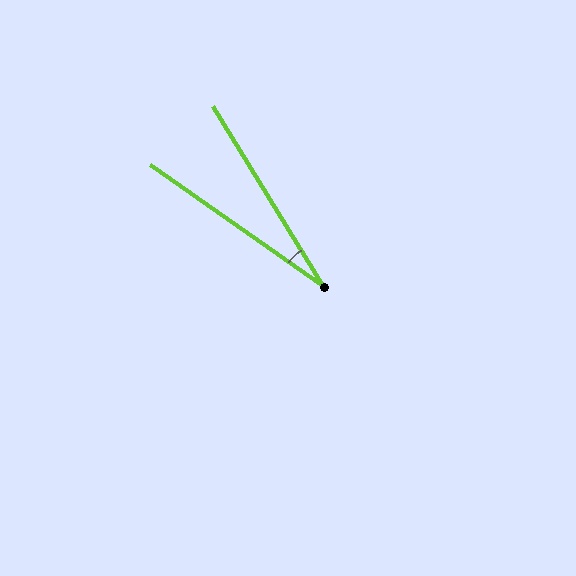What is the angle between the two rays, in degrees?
Approximately 24 degrees.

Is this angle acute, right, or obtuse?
It is acute.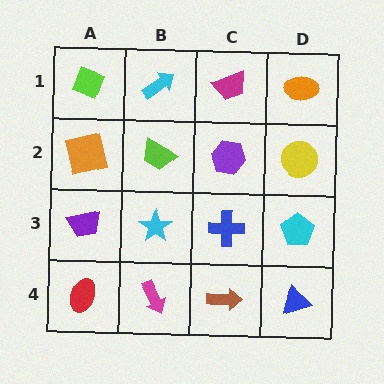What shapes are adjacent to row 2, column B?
A cyan arrow (row 1, column B), a cyan star (row 3, column B), an orange square (row 2, column A), a purple hexagon (row 2, column C).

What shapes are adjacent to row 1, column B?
A lime trapezoid (row 2, column B), a lime diamond (row 1, column A), a magenta trapezoid (row 1, column C).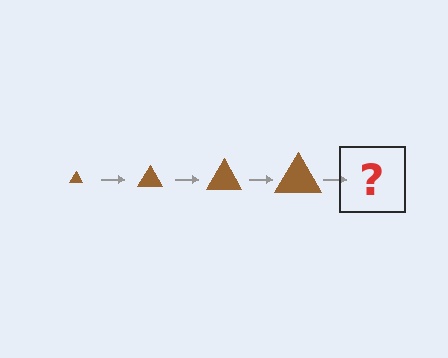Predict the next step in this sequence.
The next step is a brown triangle, larger than the previous one.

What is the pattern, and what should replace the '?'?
The pattern is that the triangle gets progressively larger each step. The '?' should be a brown triangle, larger than the previous one.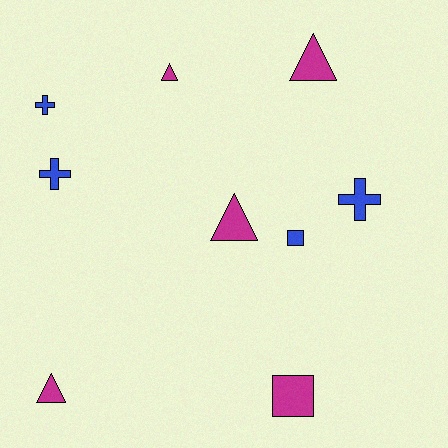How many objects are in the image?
There are 9 objects.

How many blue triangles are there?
There are no blue triangles.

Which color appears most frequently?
Magenta, with 5 objects.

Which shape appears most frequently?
Triangle, with 4 objects.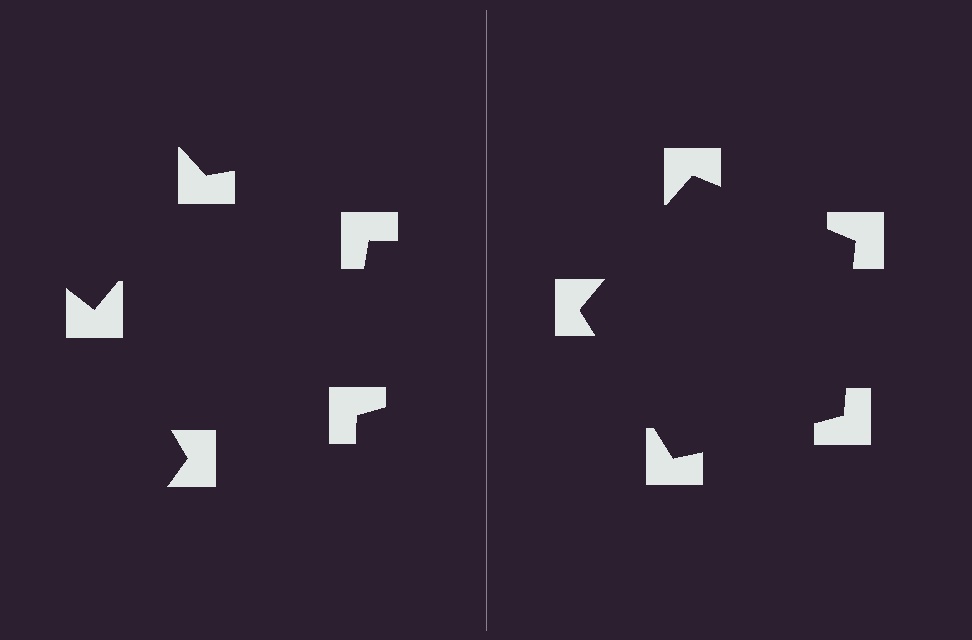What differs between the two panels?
The notched squares are positioned identically on both sides; only the wedge orientations differ. On the right they align to a pentagon; on the left they are misaligned.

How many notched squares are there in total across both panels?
10 — 5 on each side.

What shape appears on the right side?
An illusory pentagon.